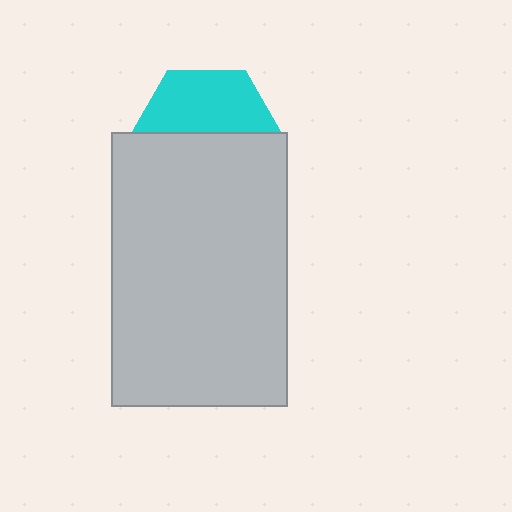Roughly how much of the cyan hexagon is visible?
A small part of it is visible (roughly 44%).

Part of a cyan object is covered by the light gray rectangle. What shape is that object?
It is a hexagon.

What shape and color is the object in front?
The object in front is a light gray rectangle.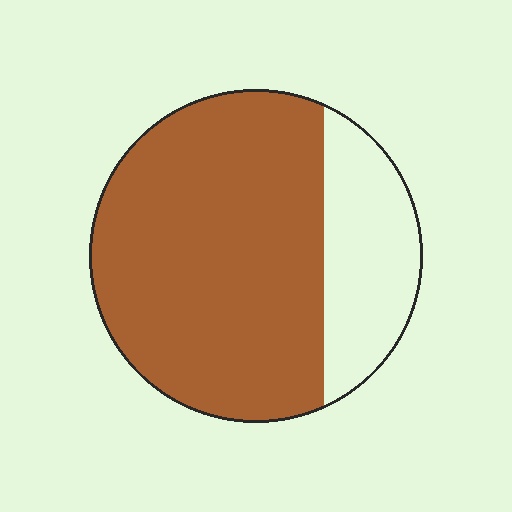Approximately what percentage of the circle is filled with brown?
Approximately 75%.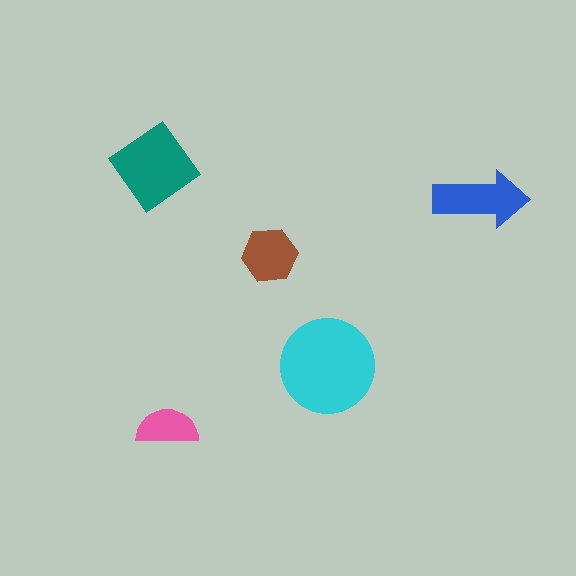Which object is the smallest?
The pink semicircle.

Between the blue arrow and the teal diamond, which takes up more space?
The teal diamond.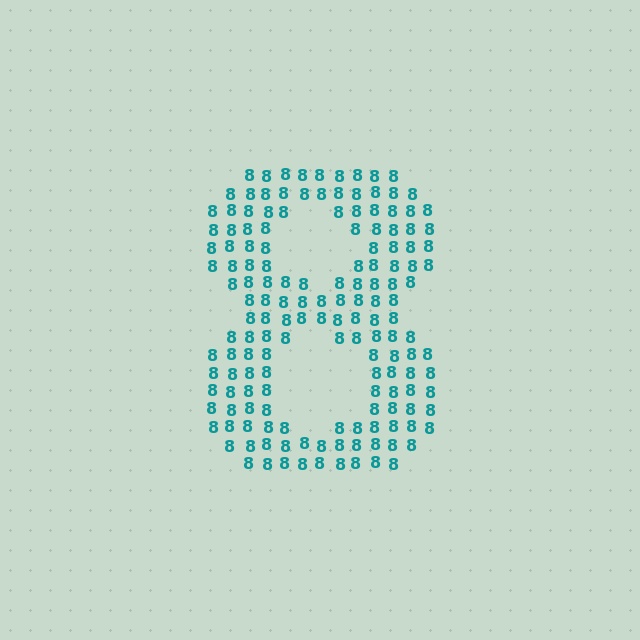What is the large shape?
The large shape is the digit 8.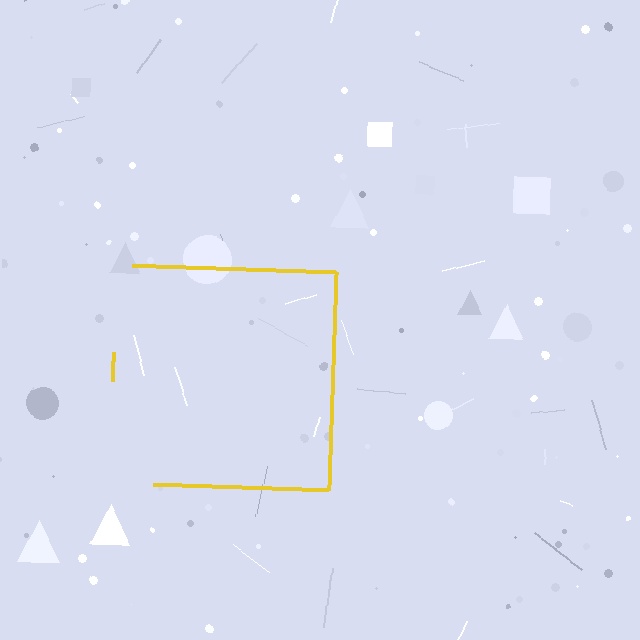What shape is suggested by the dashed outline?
The dashed outline suggests a square.